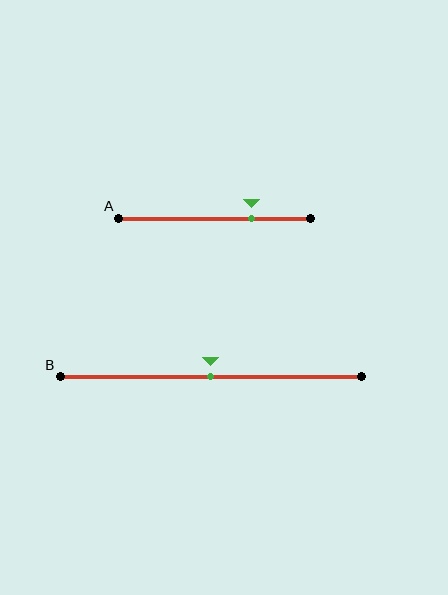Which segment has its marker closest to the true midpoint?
Segment B has its marker closest to the true midpoint.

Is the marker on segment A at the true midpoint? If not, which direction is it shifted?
No, the marker on segment A is shifted to the right by about 19% of the segment length.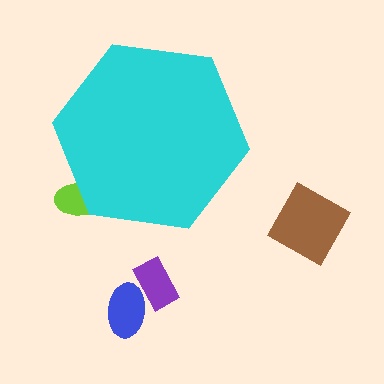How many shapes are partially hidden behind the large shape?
1 shape is partially hidden.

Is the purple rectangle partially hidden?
No, the purple rectangle is fully visible.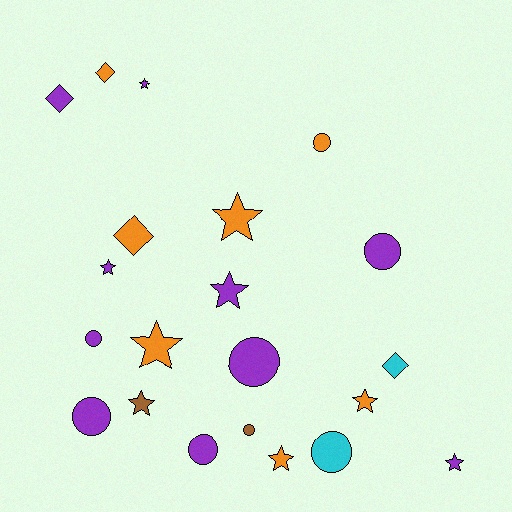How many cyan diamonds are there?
There is 1 cyan diamond.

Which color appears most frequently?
Purple, with 10 objects.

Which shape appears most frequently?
Star, with 9 objects.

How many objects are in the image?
There are 21 objects.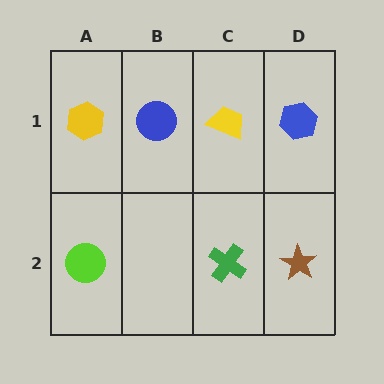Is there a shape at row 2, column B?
No, that cell is empty.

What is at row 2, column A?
A lime circle.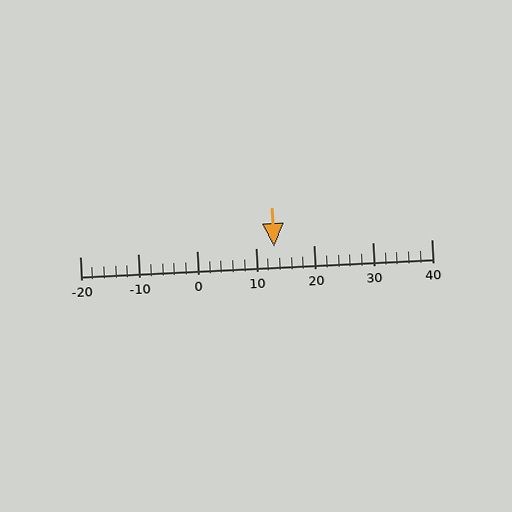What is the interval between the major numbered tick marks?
The major tick marks are spaced 10 units apart.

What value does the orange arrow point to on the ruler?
The orange arrow points to approximately 13.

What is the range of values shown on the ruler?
The ruler shows values from -20 to 40.